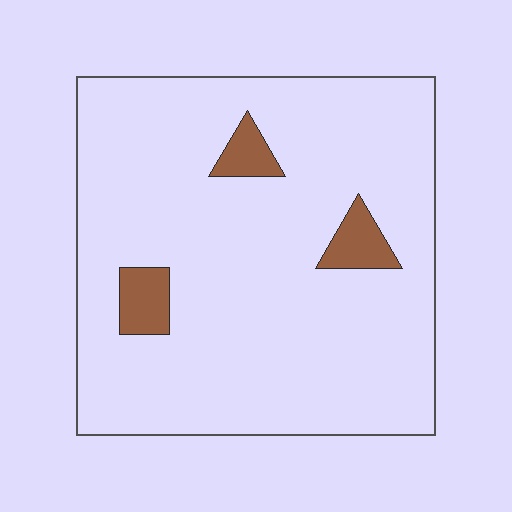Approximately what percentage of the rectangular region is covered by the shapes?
Approximately 5%.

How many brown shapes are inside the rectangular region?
3.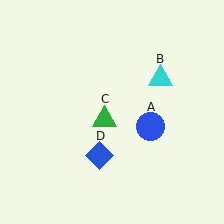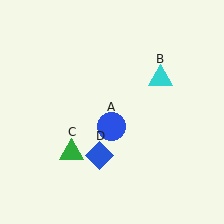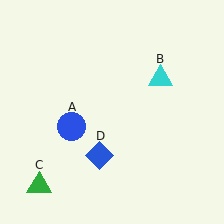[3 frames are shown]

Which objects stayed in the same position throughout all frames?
Cyan triangle (object B) and blue diamond (object D) remained stationary.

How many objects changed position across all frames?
2 objects changed position: blue circle (object A), green triangle (object C).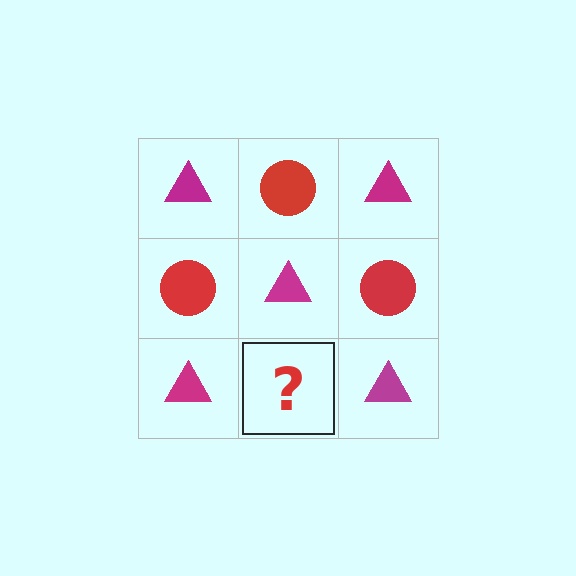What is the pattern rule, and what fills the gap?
The rule is that it alternates magenta triangle and red circle in a checkerboard pattern. The gap should be filled with a red circle.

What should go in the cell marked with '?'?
The missing cell should contain a red circle.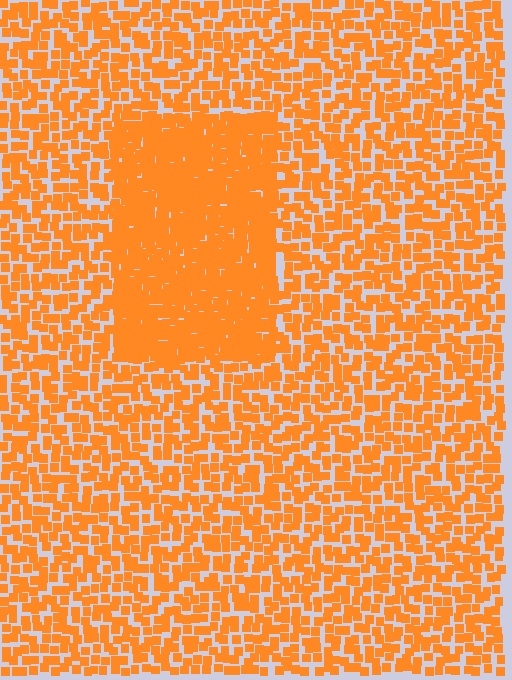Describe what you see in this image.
The image contains small orange elements arranged at two different densities. A rectangle-shaped region is visible where the elements are more densely packed than the surrounding area.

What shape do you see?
I see a rectangle.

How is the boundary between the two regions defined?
The boundary is defined by a change in element density (approximately 2.0x ratio). All elements are the same color, size, and shape.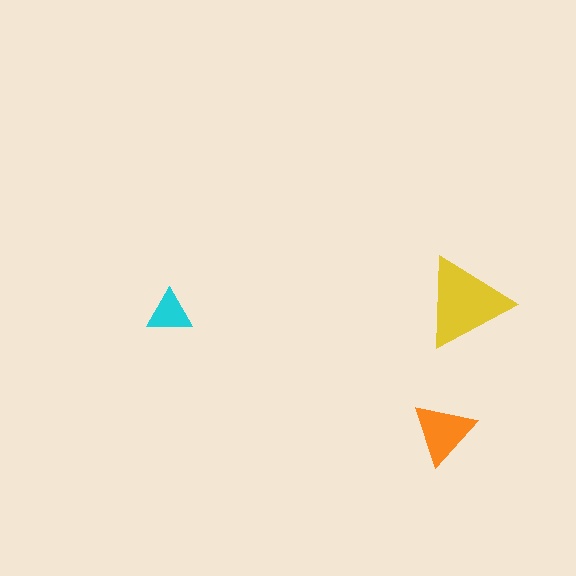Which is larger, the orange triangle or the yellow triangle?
The yellow one.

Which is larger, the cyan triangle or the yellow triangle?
The yellow one.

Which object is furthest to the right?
The yellow triangle is rightmost.